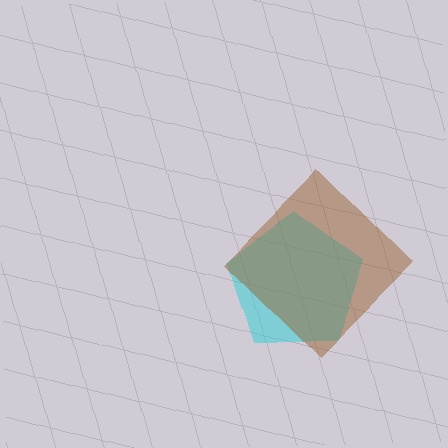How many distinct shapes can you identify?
There are 2 distinct shapes: a cyan pentagon, a brown diamond.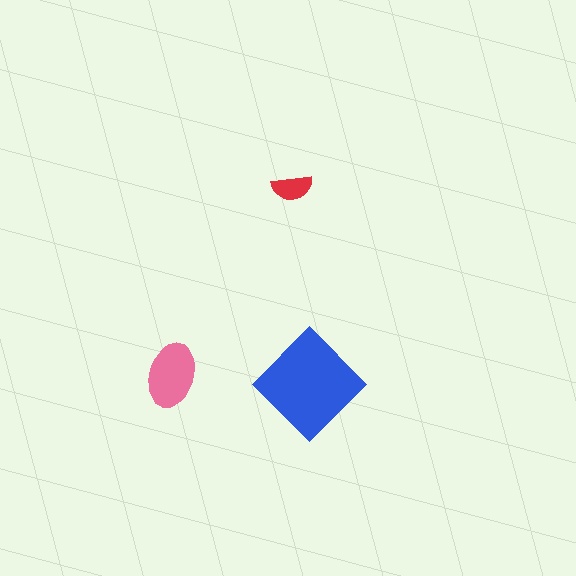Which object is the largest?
The blue diamond.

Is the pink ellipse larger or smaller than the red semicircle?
Larger.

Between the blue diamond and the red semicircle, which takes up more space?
The blue diamond.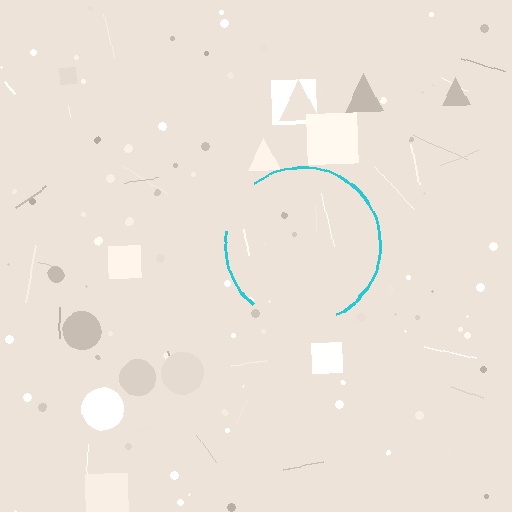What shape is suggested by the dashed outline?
The dashed outline suggests a circle.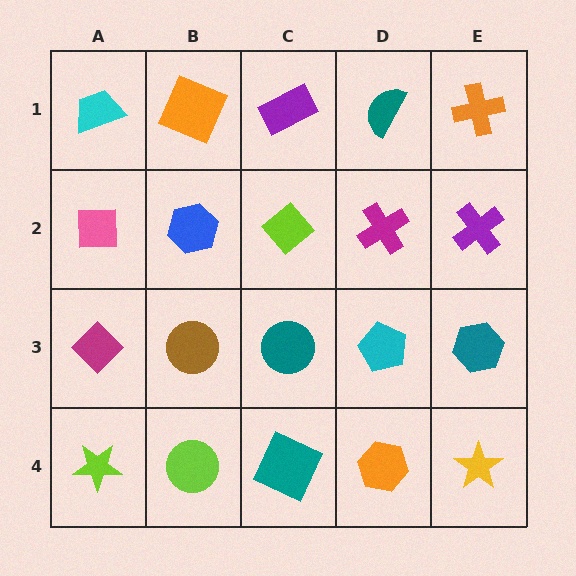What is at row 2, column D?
A magenta cross.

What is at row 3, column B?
A brown circle.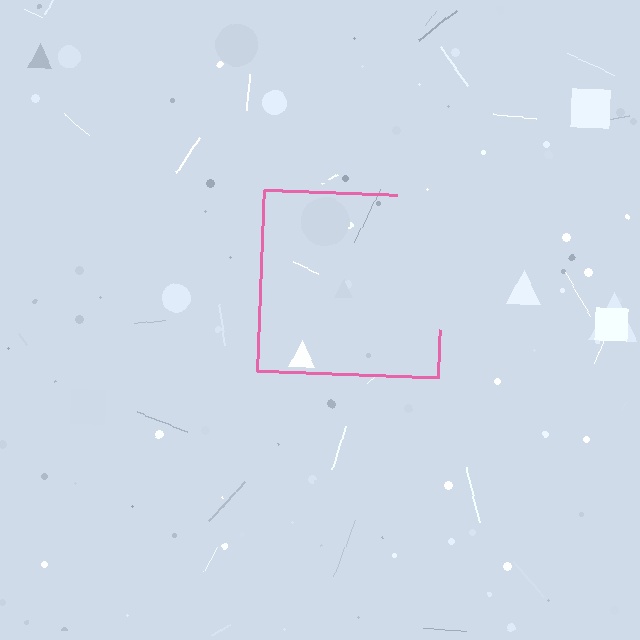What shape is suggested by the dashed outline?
The dashed outline suggests a square.